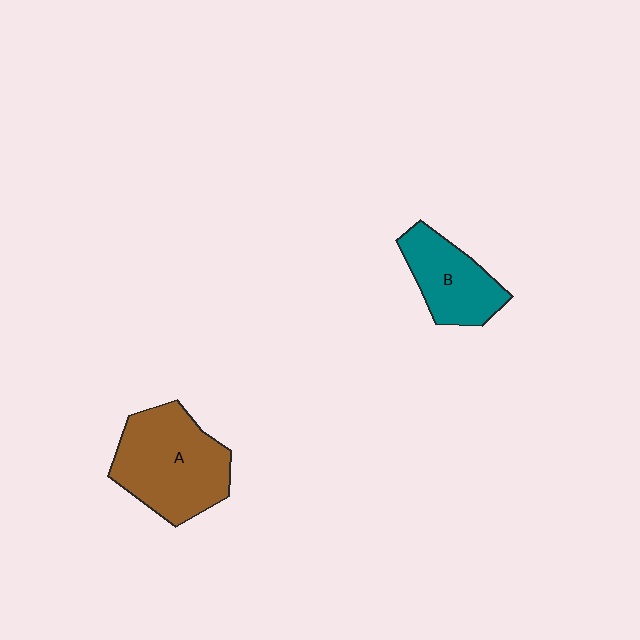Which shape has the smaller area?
Shape B (teal).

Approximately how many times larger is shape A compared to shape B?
Approximately 1.5 times.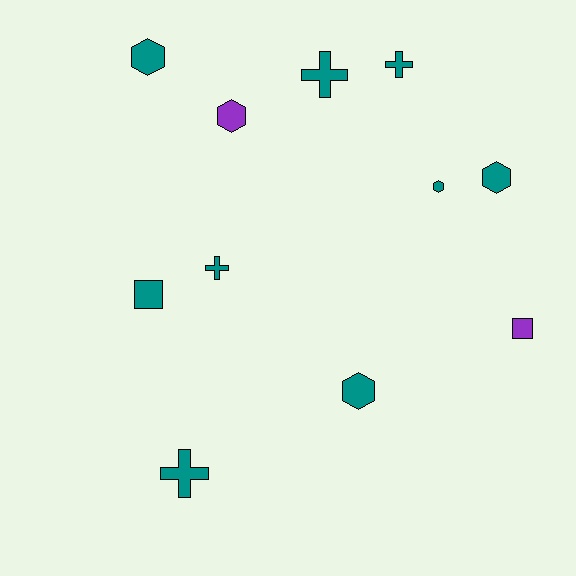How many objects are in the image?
There are 11 objects.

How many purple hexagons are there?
There is 1 purple hexagon.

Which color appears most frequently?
Teal, with 9 objects.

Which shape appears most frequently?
Hexagon, with 5 objects.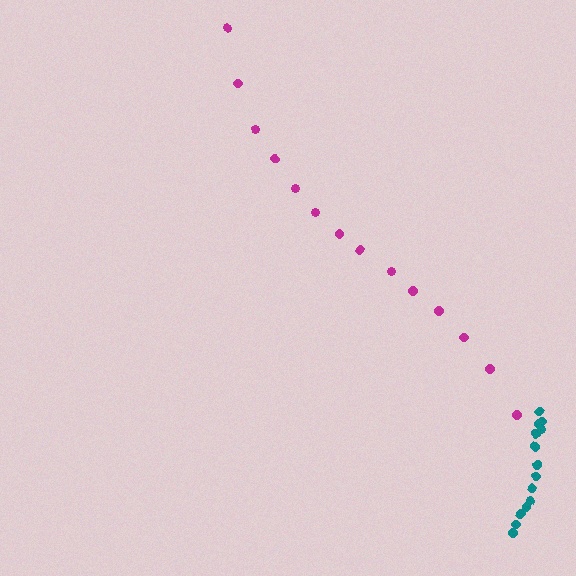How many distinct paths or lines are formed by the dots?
There are 2 distinct paths.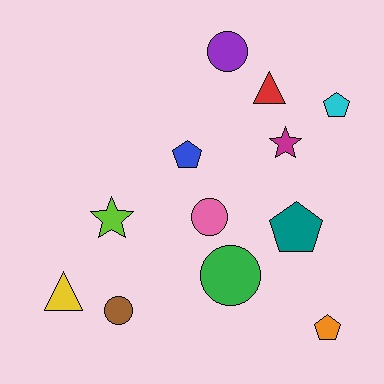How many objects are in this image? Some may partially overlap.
There are 12 objects.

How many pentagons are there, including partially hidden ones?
There are 4 pentagons.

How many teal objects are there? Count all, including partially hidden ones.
There is 1 teal object.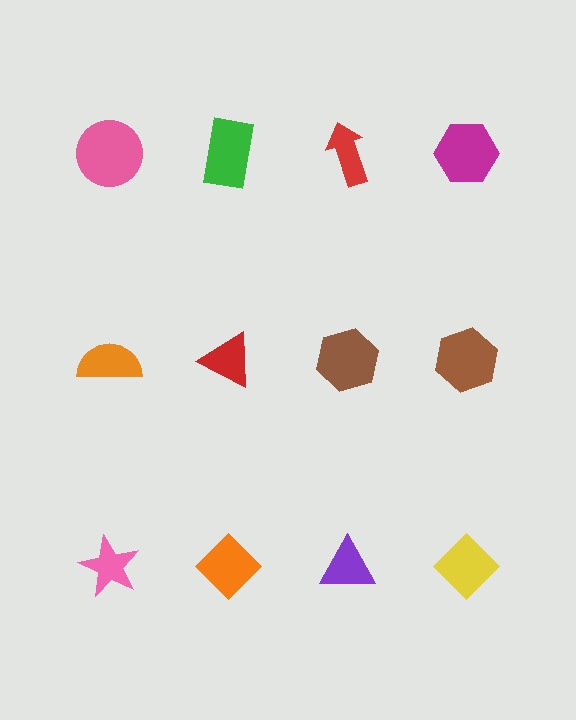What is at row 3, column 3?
A purple triangle.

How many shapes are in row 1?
4 shapes.